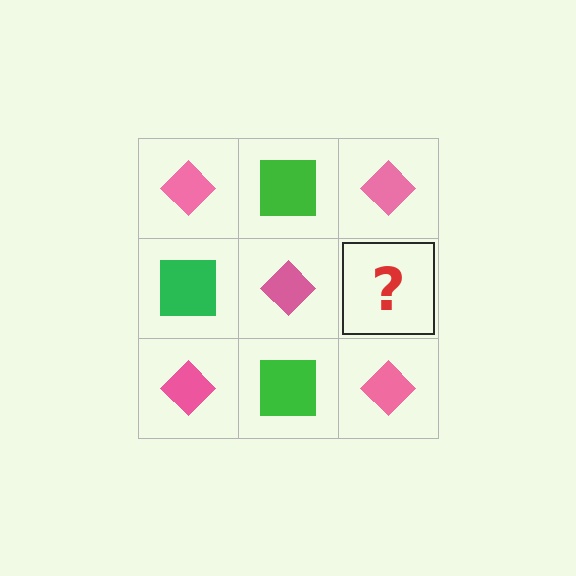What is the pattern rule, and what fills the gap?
The rule is that it alternates pink diamond and green square in a checkerboard pattern. The gap should be filled with a green square.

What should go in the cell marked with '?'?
The missing cell should contain a green square.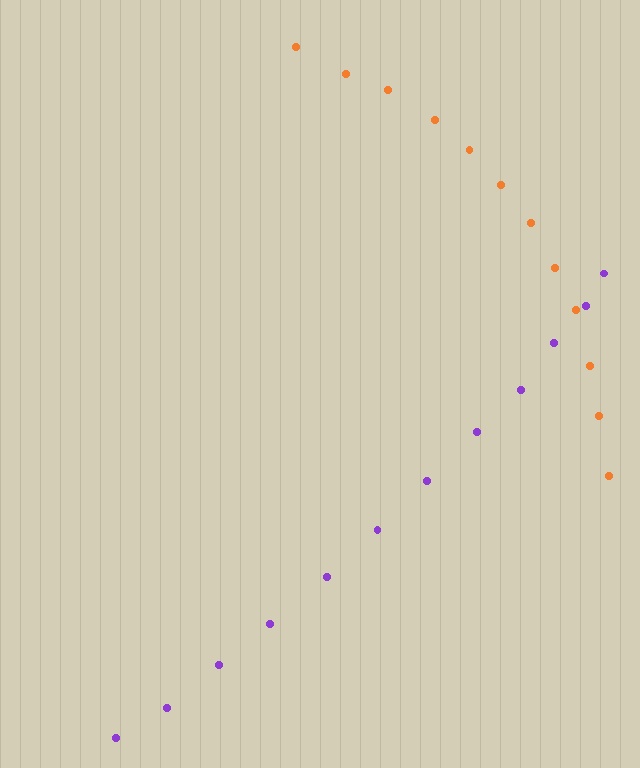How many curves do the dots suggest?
There are 2 distinct paths.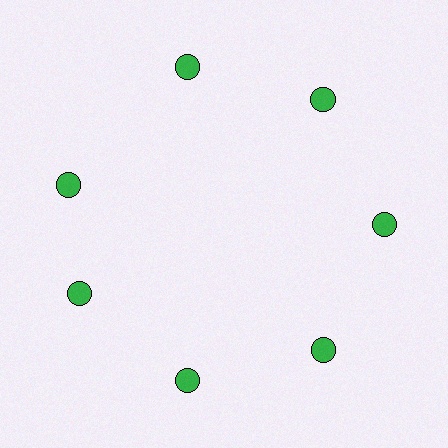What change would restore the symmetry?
The symmetry would be restored by rotating it back into even spacing with its neighbors so that all 7 circles sit at equal angles and equal distance from the center.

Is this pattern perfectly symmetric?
No. The 7 green circles are arranged in a ring, but one element near the 10 o'clock position is rotated out of alignment along the ring, breaking the 7-fold rotational symmetry.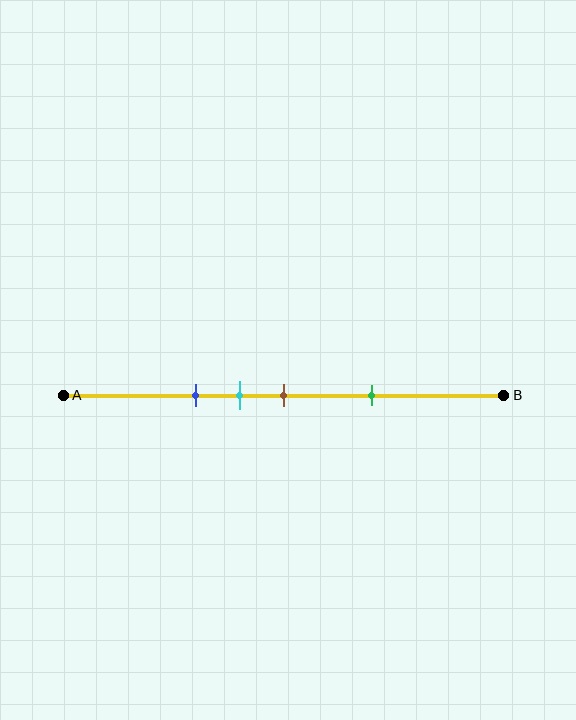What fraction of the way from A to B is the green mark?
The green mark is approximately 70% (0.7) of the way from A to B.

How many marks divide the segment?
There are 4 marks dividing the segment.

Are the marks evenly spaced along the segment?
No, the marks are not evenly spaced.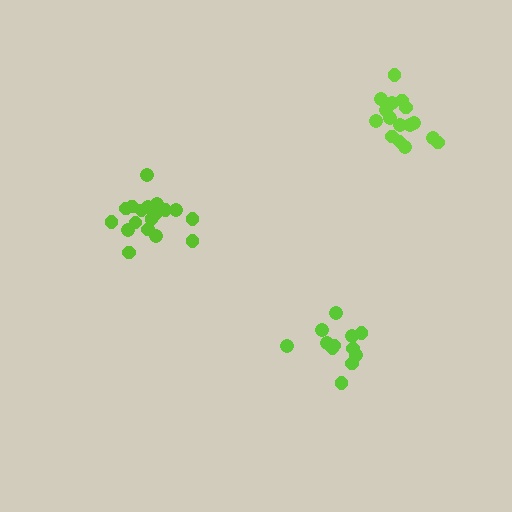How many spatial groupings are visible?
There are 3 spatial groupings.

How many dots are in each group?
Group 1: 12 dots, Group 2: 18 dots, Group 3: 16 dots (46 total).